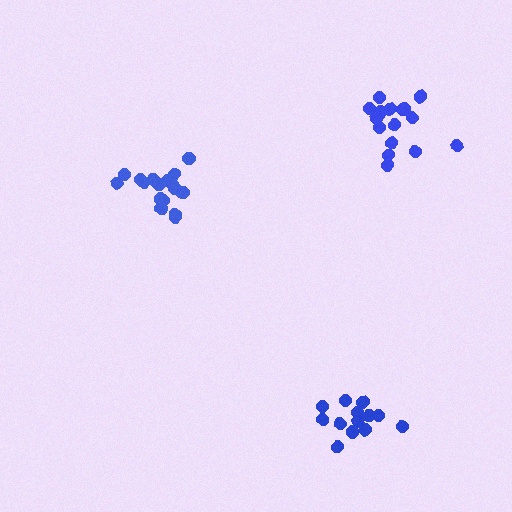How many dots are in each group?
Group 1: 16 dots, Group 2: 13 dots, Group 3: 19 dots (48 total).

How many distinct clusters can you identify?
There are 3 distinct clusters.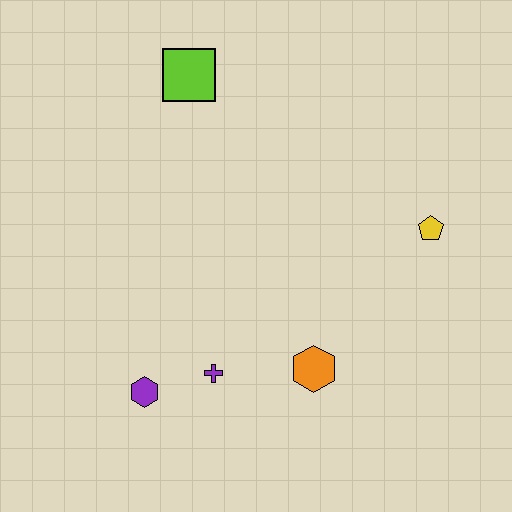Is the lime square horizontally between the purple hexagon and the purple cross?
Yes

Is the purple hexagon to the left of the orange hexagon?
Yes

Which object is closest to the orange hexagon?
The purple cross is closest to the orange hexagon.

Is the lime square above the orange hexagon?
Yes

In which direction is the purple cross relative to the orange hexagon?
The purple cross is to the left of the orange hexagon.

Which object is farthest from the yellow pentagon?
The purple hexagon is farthest from the yellow pentagon.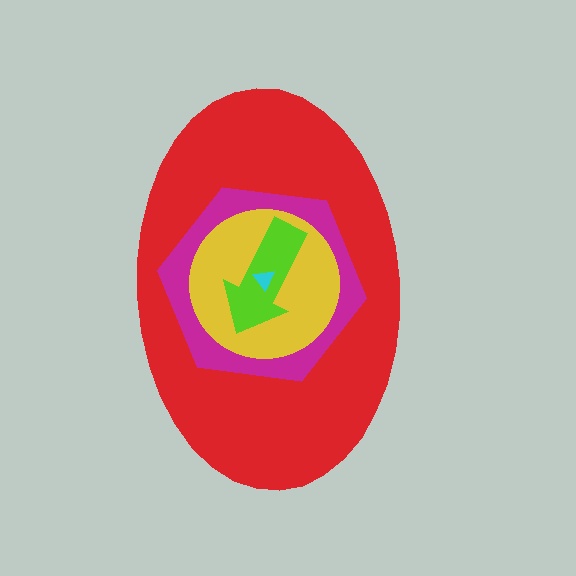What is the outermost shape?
The red ellipse.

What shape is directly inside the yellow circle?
The lime arrow.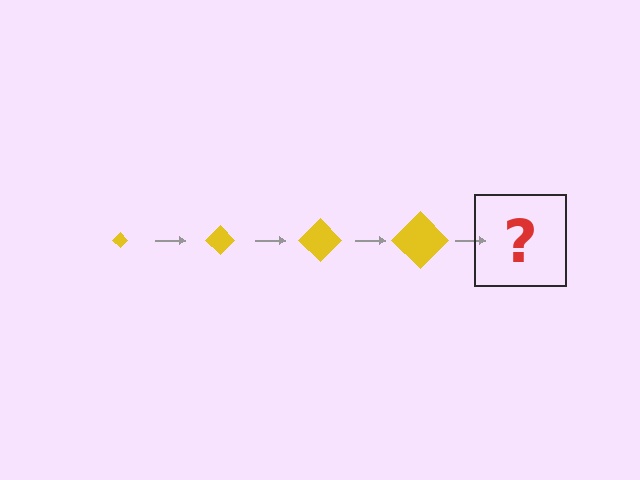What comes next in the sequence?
The next element should be a yellow diamond, larger than the previous one.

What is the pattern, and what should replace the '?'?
The pattern is that the diamond gets progressively larger each step. The '?' should be a yellow diamond, larger than the previous one.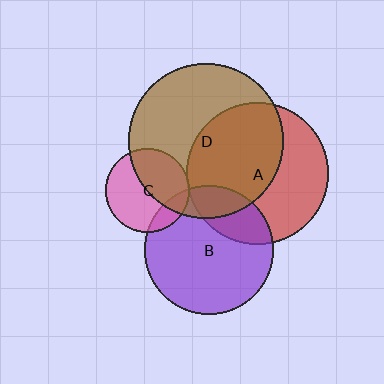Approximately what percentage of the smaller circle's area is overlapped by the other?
Approximately 15%.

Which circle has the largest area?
Circle D (brown).